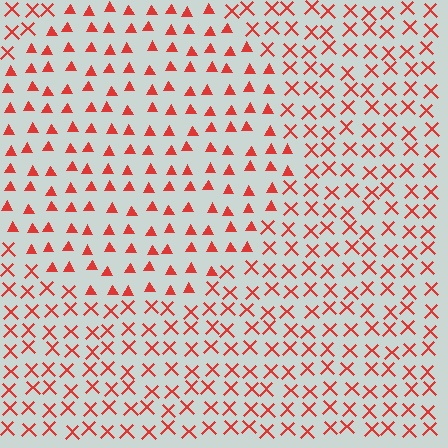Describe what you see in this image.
The image is filled with small red elements arranged in a uniform grid. A circle-shaped region contains triangles, while the surrounding area contains X marks. The boundary is defined purely by the change in element shape.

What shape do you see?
I see a circle.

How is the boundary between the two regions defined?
The boundary is defined by a change in element shape: triangles inside vs. X marks outside. All elements share the same color and spacing.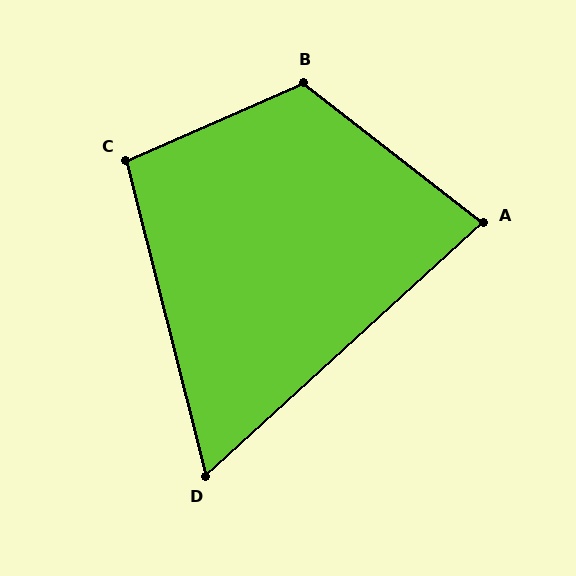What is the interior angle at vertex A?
Approximately 80 degrees (acute).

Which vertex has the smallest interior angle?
D, at approximately 62 degrees.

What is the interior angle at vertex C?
Approximately 100 degrees (obtuse).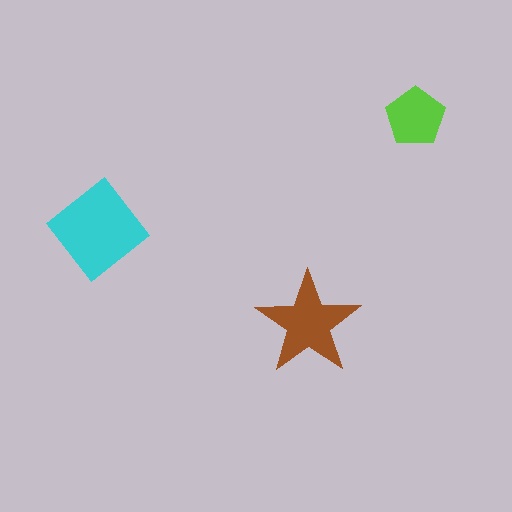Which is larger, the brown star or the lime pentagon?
The brown star.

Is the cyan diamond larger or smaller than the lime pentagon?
Larger.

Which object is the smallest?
The lime pentagon.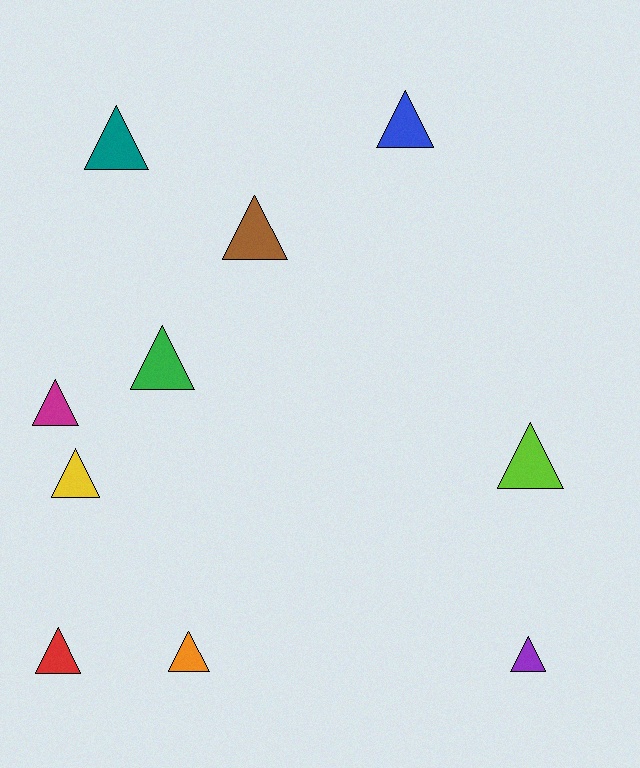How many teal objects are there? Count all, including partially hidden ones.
There is 1 teal object.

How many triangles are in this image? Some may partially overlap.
There are 10 triangles.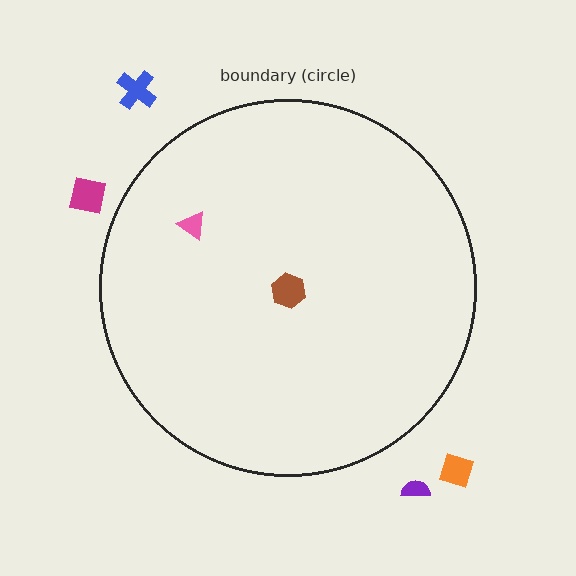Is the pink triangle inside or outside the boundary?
Inside.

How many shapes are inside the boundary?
2 inside, 4 outside.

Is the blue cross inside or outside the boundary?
Outside.